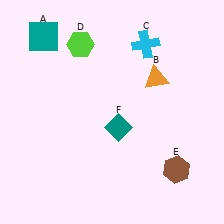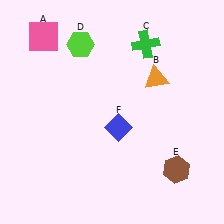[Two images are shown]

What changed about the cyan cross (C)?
In Image 1, C is cyan. In Image 2, it changed to green.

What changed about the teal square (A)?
In Image 1, A is teal. In Image 2, it changed to pink.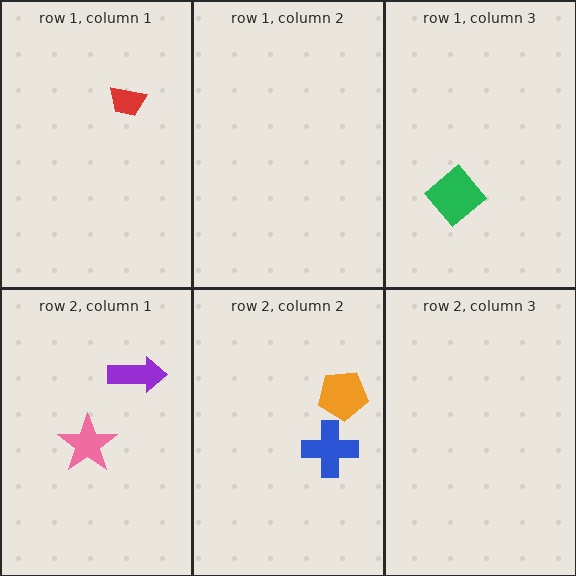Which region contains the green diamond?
The row 1, column 3 region.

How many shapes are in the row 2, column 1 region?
2.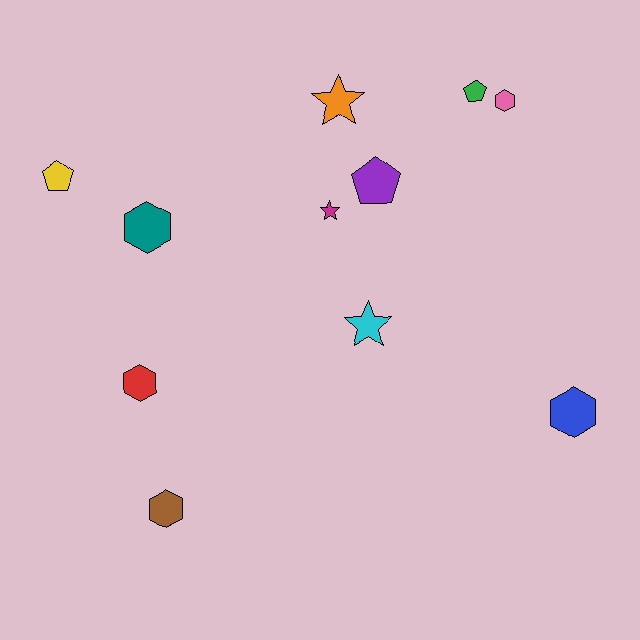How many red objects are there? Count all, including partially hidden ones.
There is 1 red object.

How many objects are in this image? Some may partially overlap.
There are 11 objects.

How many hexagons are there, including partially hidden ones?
There are 5 hexagons.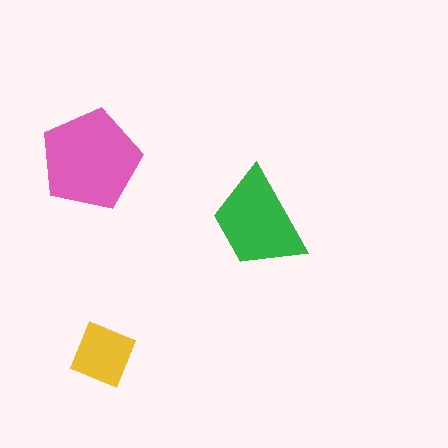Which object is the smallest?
The yellow square.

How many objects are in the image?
There are 3 objects in the image.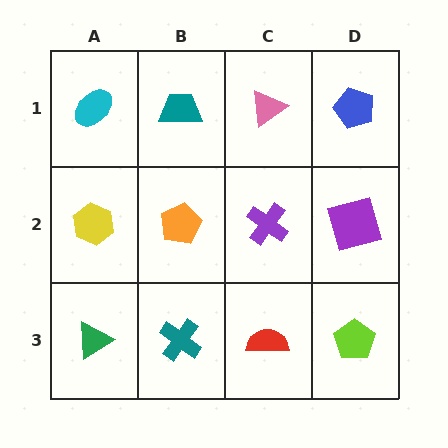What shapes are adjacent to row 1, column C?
A purple cross (row 2, column C), a teal trapezoid (row 1, column B), a blue pentagon (row 1, column D).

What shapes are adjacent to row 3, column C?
A purple cross (row 2, column C), a teal cross (row 3, column B), a lime pentagon (row 3, column D).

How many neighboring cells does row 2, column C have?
4.